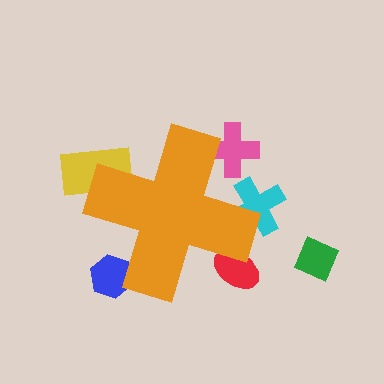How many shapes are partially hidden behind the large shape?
5 shapes are partially hidden.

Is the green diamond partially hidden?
No, the green diamond is fully visible.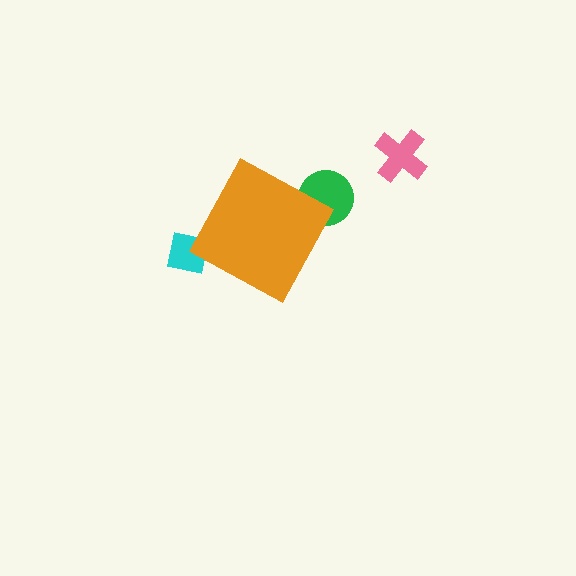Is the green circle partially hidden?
Yes, the green circle is partially hidden behind the orange diamond.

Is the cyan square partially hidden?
Yes, the cyan square is partially hidden behind the orange diamond.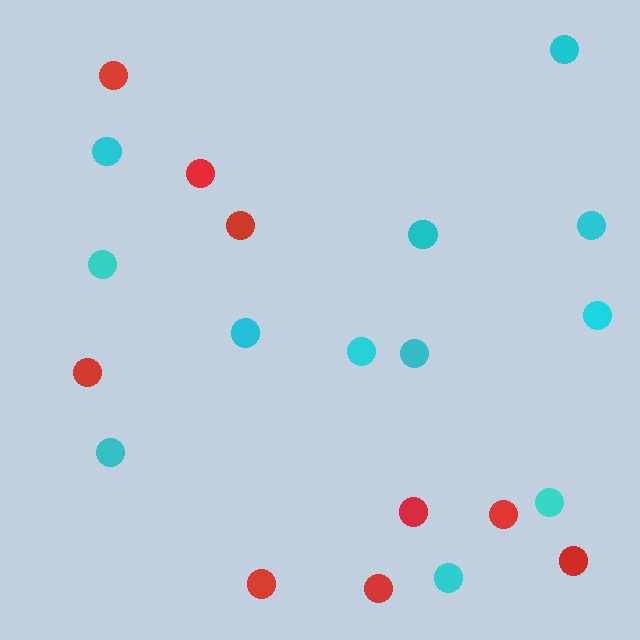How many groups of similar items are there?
There are 2 groups: one group of red circles (9) and one group of cyan circles (12).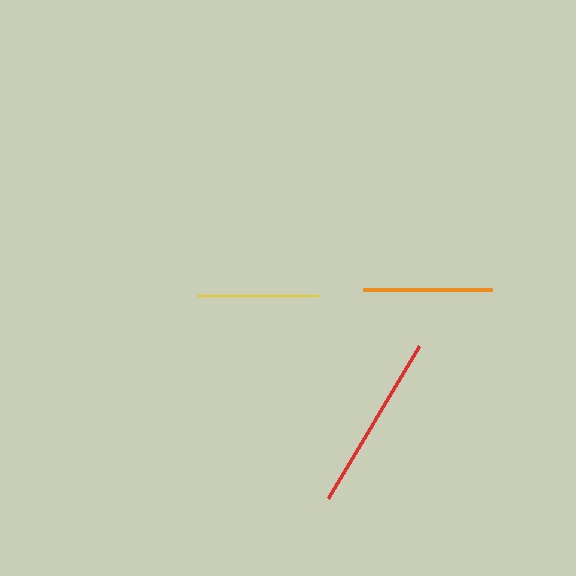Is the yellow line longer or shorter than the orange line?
The orange line is longer than the yellow line.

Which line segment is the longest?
The red line is the longest at approximately 177 pixels.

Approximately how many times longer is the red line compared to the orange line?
The red line is approximately 1.4 times the length of the orange line.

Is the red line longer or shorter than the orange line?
The red line is longer than the orange line.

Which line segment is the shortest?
The yellow line is the shortest at approximately 121 pixels.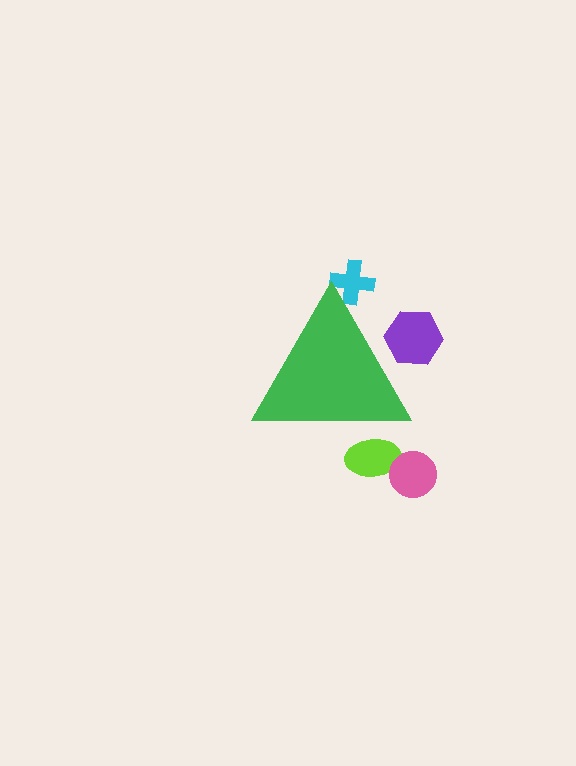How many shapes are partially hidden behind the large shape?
3 shapes are partially hidden.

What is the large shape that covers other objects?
A green triangle.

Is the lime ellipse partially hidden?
Yes, the lime ellipse is partially hidden behind the green triangle.